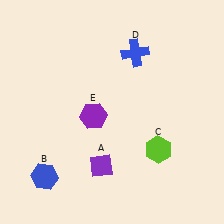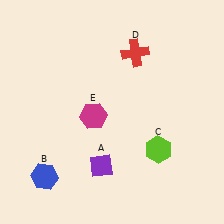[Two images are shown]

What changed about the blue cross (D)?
In Image 1, D is blue. In Image 2, it changed to red.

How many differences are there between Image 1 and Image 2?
There are 2 differences between the two images.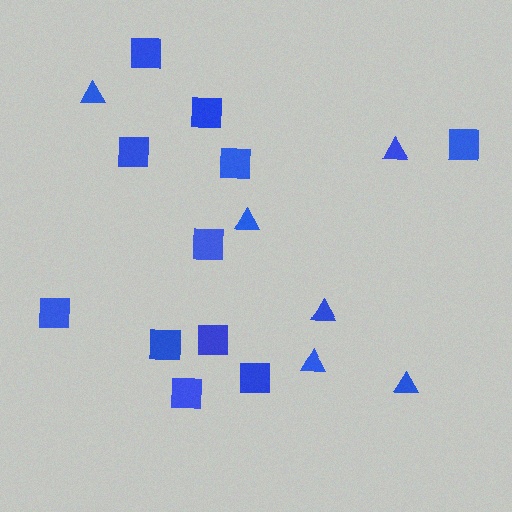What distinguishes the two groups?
There are 2 groups: one group of triangles (6) and one group of squares (11).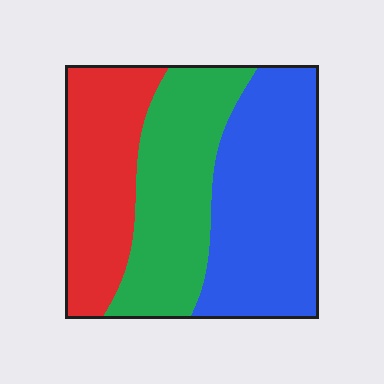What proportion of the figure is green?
Green takes up about one third (1/3) of the figure.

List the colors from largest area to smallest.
From largest to smallest: blue, green, red.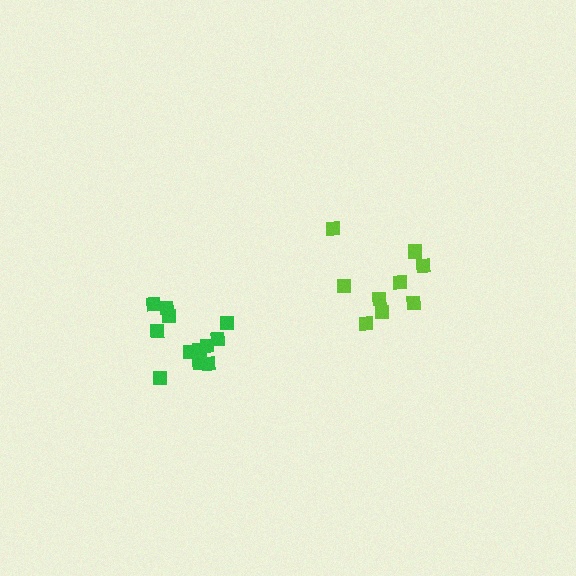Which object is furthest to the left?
The green cluster is leftmost.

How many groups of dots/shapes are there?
There are 2 groups.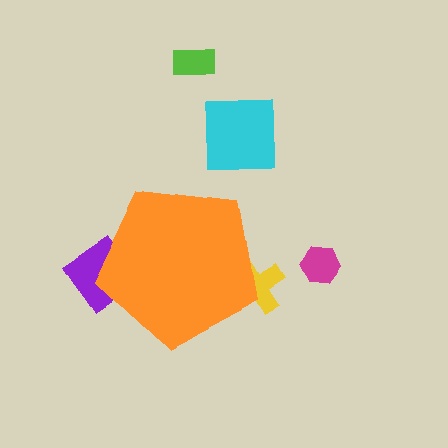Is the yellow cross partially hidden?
Yes, the yellow cross is partially hidden behind the orange pentagon.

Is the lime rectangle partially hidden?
No, the lime rectangle is fully visible.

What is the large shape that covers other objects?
An orange pentagon.